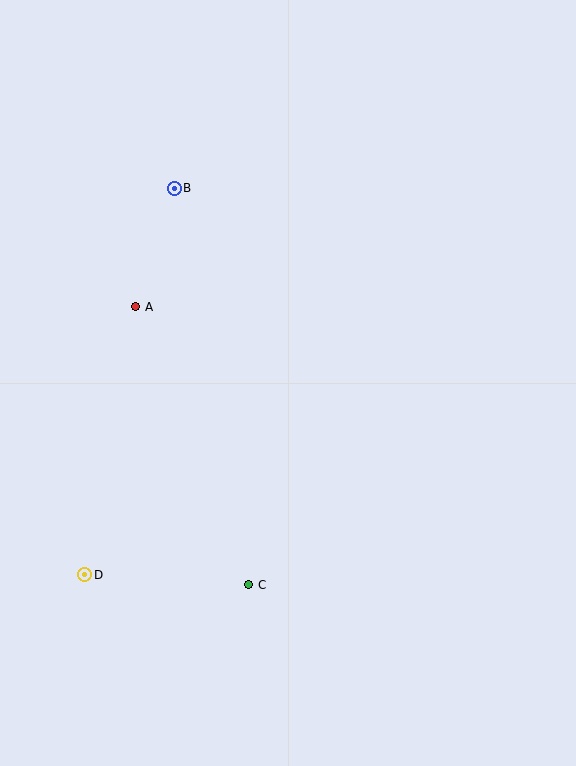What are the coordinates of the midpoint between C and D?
The midpoint between C and D is at (167, 580).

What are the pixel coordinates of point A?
Point A is at (136, 307).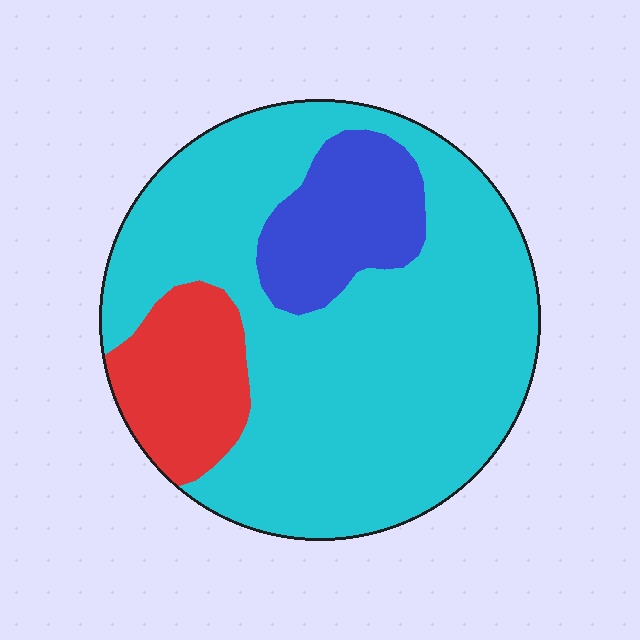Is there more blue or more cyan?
Cyan.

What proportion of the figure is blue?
Blue takes up less than a quarter of the figure.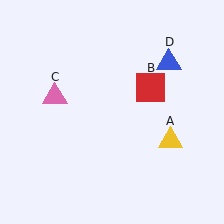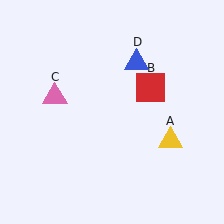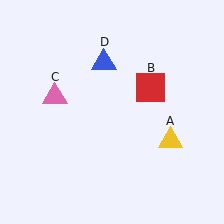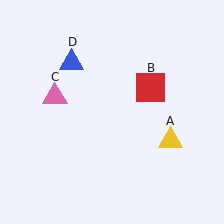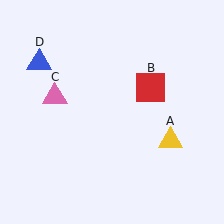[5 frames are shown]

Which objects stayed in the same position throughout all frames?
Yellow triangle (object A) and red square (object B) and pink triangle (object C) remained stationary.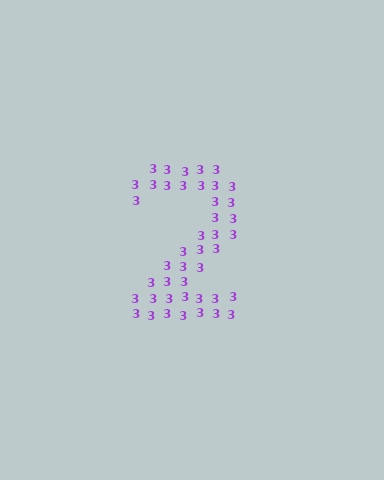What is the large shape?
The large shape is the digit 2.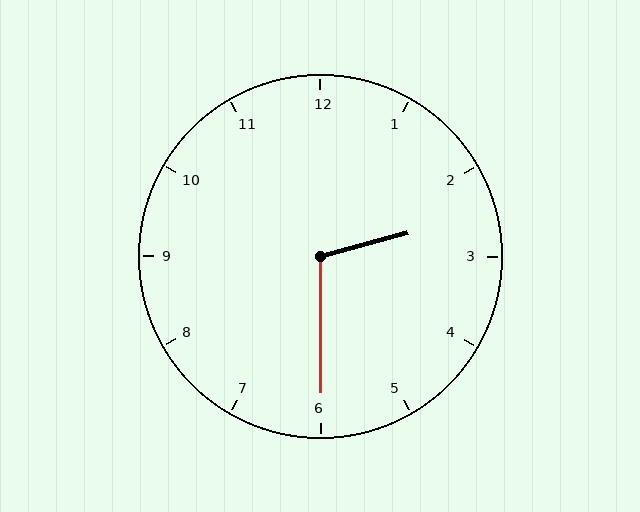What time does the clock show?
2:30.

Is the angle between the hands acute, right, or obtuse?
It is obtuse.